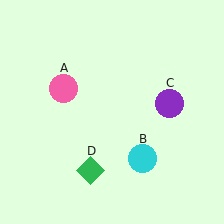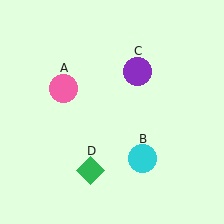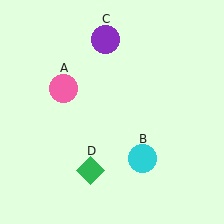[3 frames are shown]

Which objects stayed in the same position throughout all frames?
Pink circle (object A) and cyan circle (object B) and green diamond (object D) remained stationary.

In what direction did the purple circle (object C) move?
The purple circle (object C) moved up and to the left.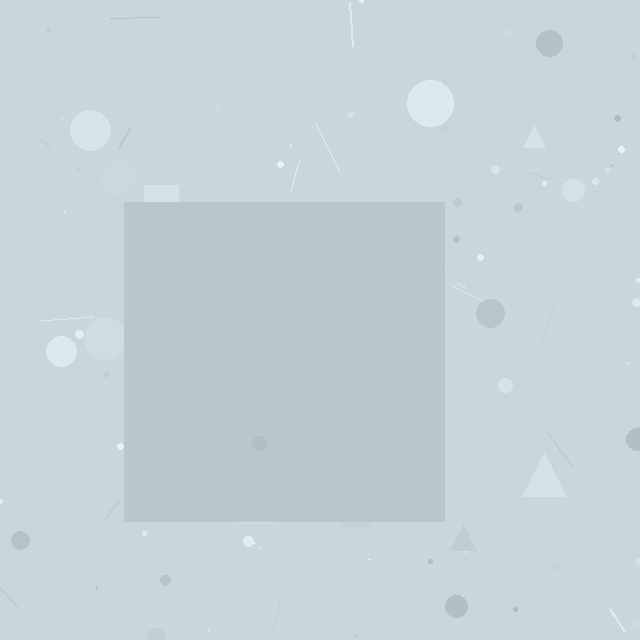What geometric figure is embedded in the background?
A square is embedded in the background.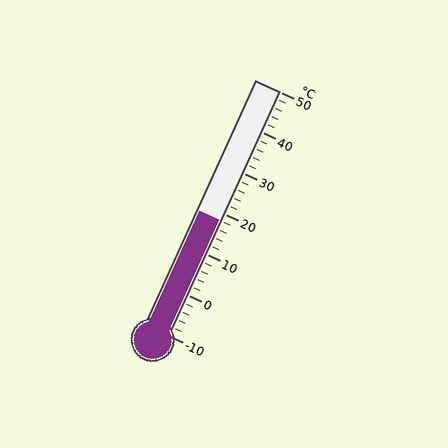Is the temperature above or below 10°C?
The temperature is above 10°C.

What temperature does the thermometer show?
The thermometer shows approximately 18°C.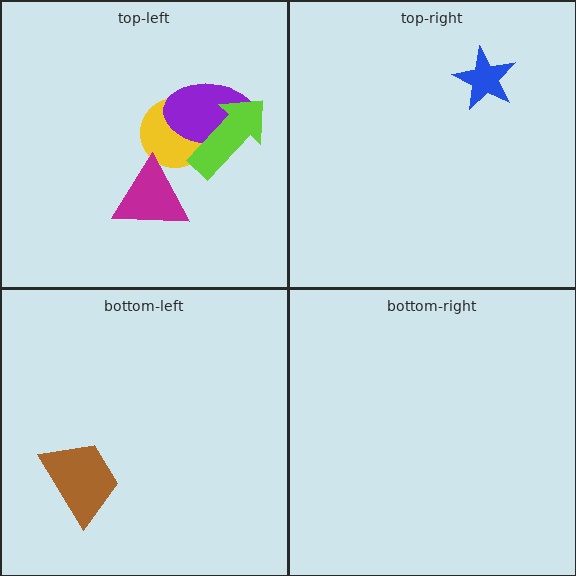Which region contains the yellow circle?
The top-left region.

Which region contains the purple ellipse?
The top-left region.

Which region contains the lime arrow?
The top-left region.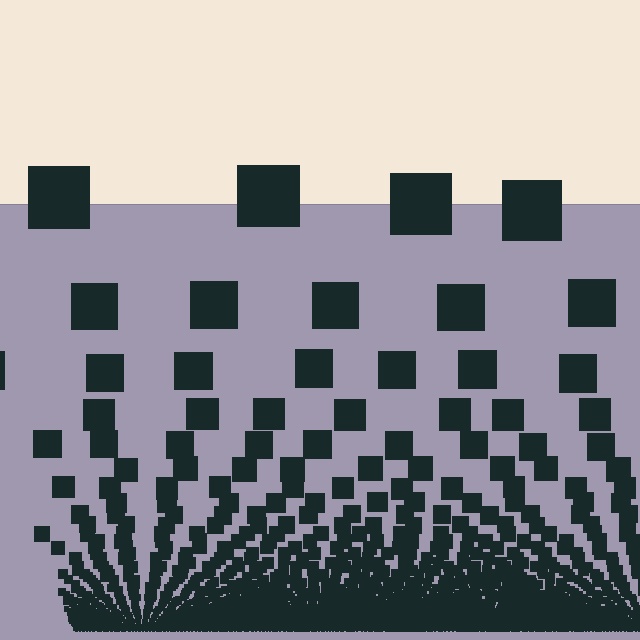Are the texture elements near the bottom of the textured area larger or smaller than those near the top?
Smaller. The gradient is inverted — elements near the bottom are smaller and denser.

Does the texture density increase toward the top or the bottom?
Density increases toward the bottom.